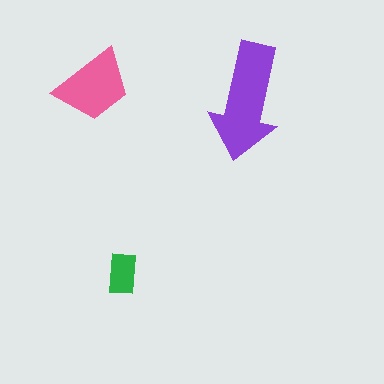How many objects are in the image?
There are 3 objects in the image.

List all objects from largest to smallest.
The purple arrow, the pink trapezoid, the green rectangle.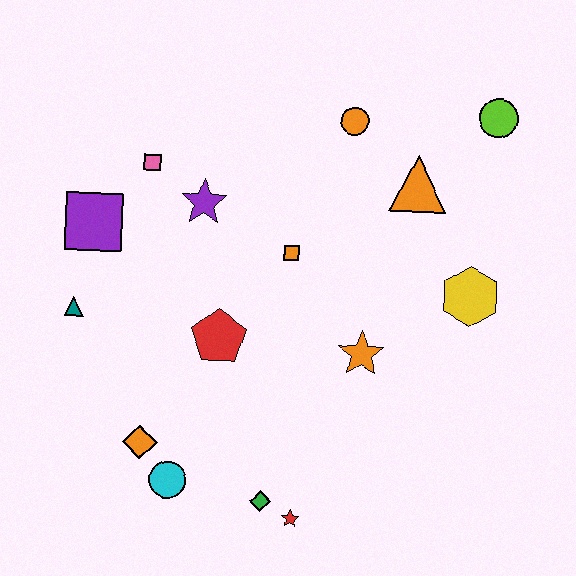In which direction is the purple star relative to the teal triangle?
The purple star is to the right of the teal triangle.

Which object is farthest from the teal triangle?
The lime circle is farthest from the teal triangle.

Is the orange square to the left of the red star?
Yes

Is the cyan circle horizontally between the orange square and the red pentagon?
No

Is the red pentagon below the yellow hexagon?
Yes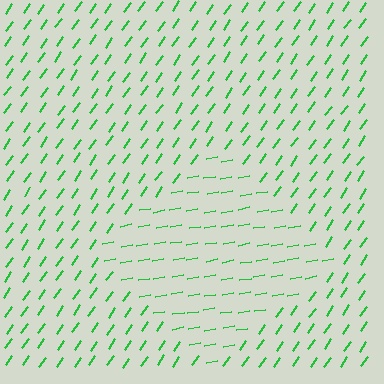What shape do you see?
I see a diamond.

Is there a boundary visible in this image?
Yes, there is a texture boundary formed by a change in line orientation.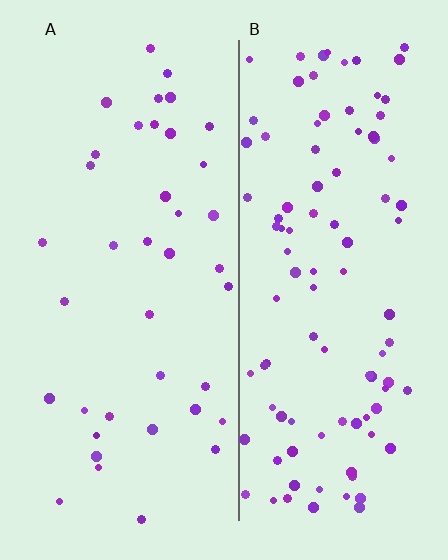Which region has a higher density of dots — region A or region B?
B (the right).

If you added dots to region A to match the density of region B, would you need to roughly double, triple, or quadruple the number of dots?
Approximately triple.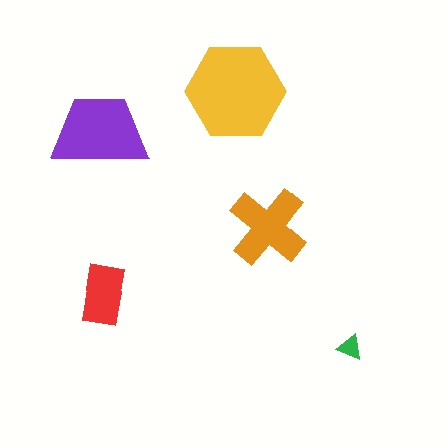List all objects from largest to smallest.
The yellow hexagon, the purple trapezoid, the orange cross, the red rectangle, the green triangle.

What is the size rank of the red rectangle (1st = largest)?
4th.